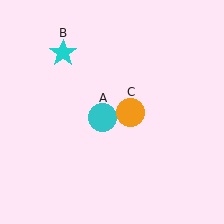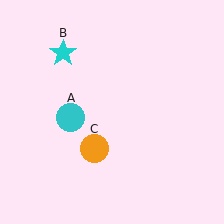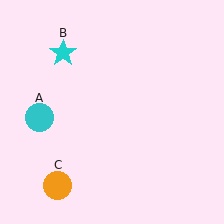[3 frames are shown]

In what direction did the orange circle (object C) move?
The orange circle (object C) moved down and to the left.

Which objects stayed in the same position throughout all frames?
Cyan star (object B) remained stationary.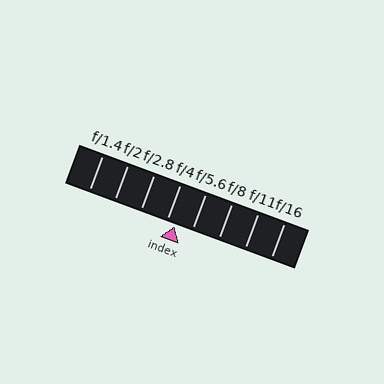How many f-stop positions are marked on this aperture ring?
There are 8 f-stop positions marked.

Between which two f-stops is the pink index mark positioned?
The index mark is between f/4 and f/5.6.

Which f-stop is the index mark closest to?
The index mark is closest to f/4.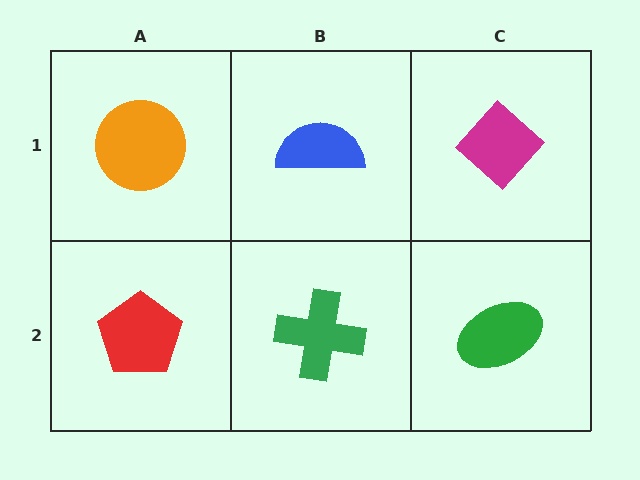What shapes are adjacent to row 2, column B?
A blue semicircle (row 1, column B), a red pentagon (row 2, column A), a green ellipse (row 2, column C).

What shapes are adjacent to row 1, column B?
A green cross (row 2, column B), an orange circle (row 1, column A), a magenta diamond (row 1, column C).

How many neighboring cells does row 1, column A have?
2.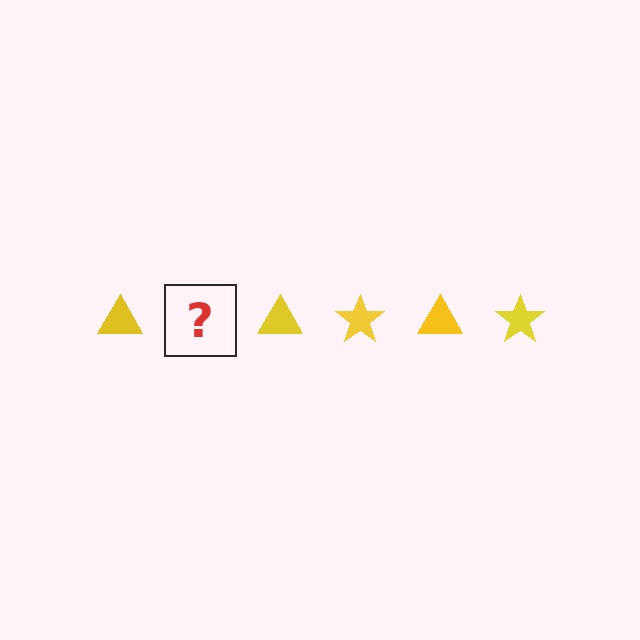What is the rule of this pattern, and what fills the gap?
The rule is that the pattern cycles through triangle, star shapes in yellow. The gap should be filled with a yellow star.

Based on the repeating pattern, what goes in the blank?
The blank should be a yellow star.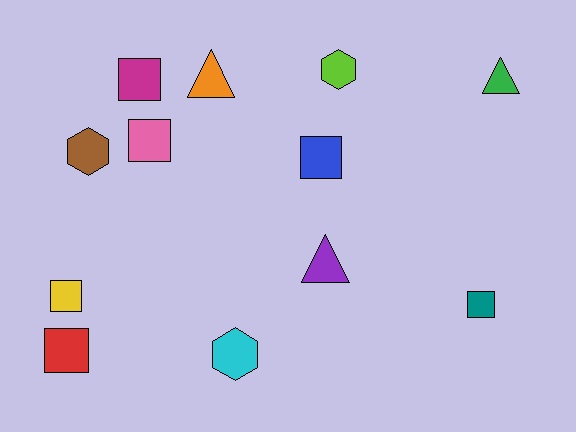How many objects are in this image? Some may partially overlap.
There are 12 objects.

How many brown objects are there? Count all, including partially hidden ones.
There is 1 brown object.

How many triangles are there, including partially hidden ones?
There are 3 triangles.